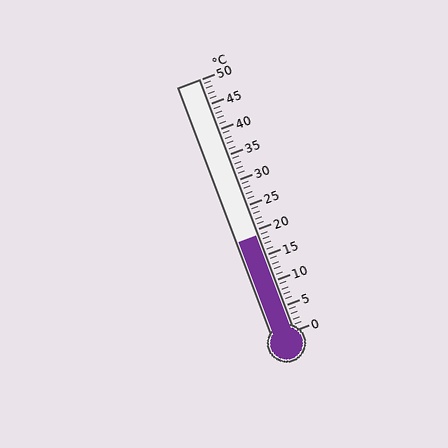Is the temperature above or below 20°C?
The temperature is below 20°C.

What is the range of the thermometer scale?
The thermometer scale ranges from 0°C to 50°C.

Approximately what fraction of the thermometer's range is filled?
The thermometer is filled to approximately 40% of its range.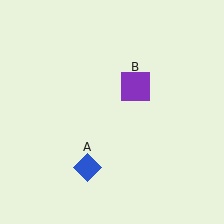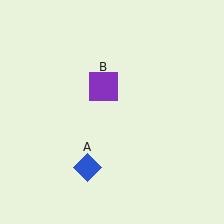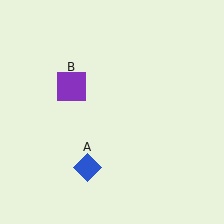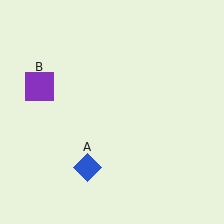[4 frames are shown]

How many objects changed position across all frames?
1 object changed position: purple square (object B).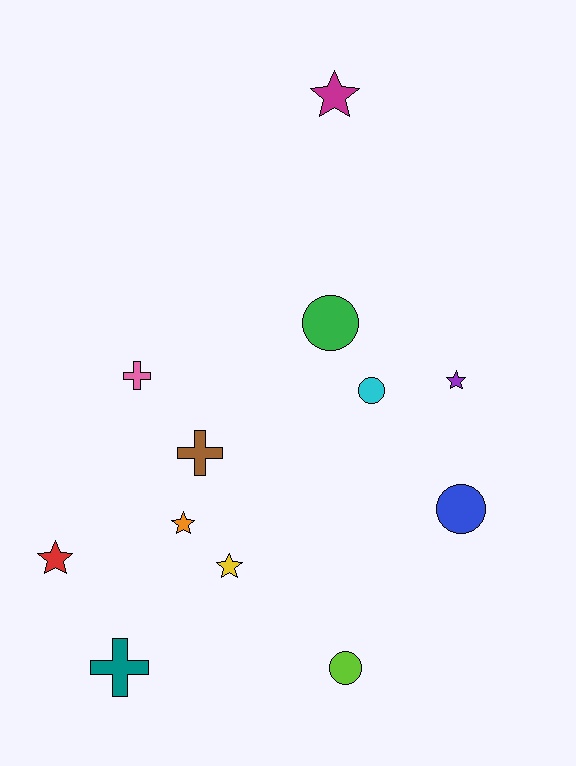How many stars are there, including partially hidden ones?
There are 5 stars.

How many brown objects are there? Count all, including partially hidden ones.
There is 1 brown object.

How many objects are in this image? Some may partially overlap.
There are 12 objects.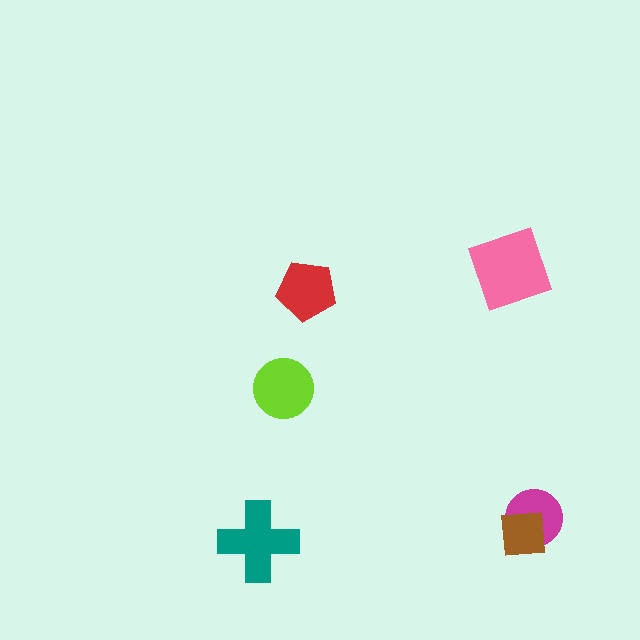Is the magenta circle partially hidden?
Yes, it is partially covered by another shape.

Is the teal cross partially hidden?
No, no other shape covers it.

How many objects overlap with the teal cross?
0 objects overlap with the teal cross.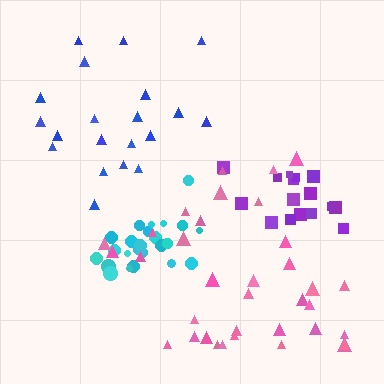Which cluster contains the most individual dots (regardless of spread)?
Pink (35).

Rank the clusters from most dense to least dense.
cyan, purple, pink, blue.